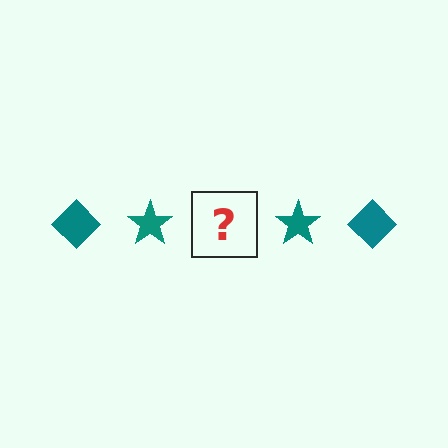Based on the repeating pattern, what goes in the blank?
The blank should be a teal diamond.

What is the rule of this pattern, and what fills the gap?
The rule is that the pattern cycles through diamond, star shapes in teal. The gap should be filled with a teal diamond.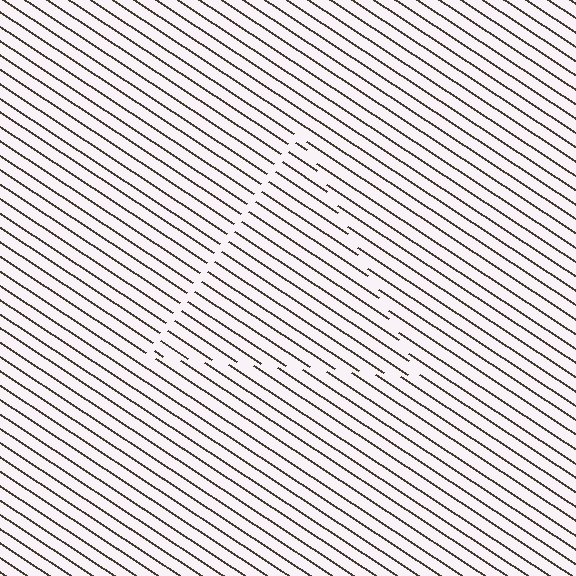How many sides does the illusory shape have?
3 sides — the line-ends trace a triangle.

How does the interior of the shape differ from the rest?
The interior of the shape contains the same grating, shifted by half a period — the contour is defined by the phase discontinuity where line-ends from the inner and outer gratings abut.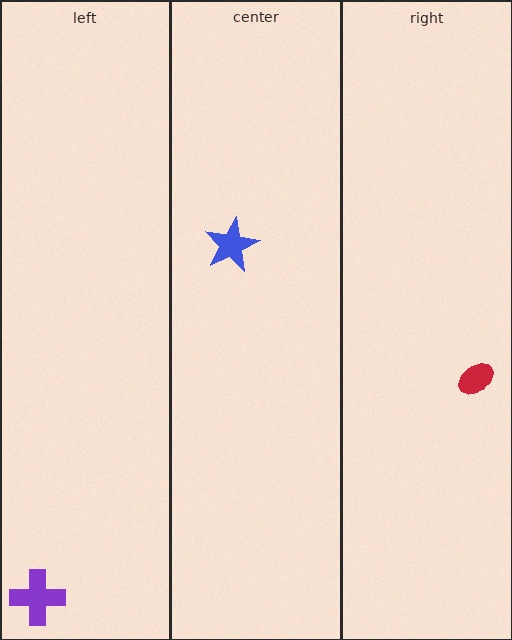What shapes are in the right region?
The red ellipse.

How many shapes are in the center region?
1.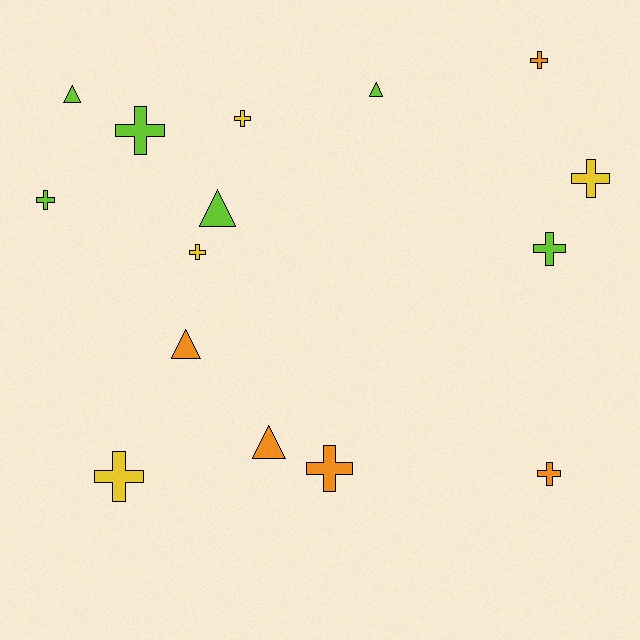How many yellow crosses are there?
There are 4 yellow crosses.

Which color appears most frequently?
Lime, with 6 objects.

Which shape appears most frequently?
Cross, with 10 objects.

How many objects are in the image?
There are 15 objects.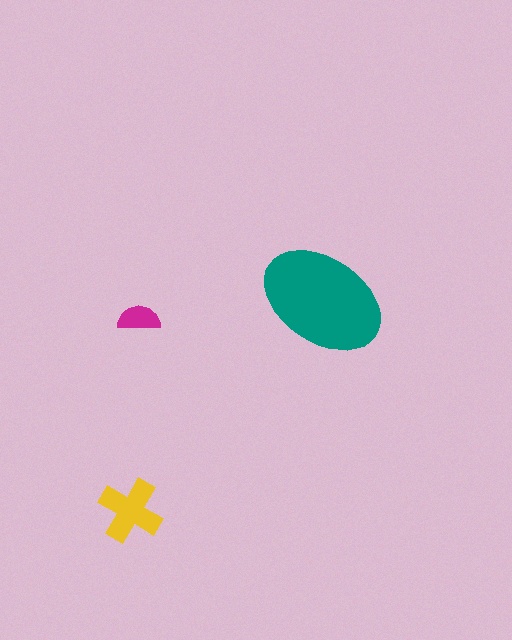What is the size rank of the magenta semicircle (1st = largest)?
3rd.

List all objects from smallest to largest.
The magenta semicircle, the yellow cross, the teal ellipse.